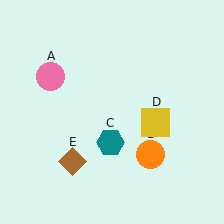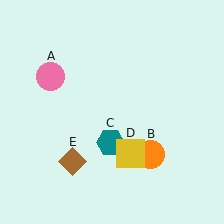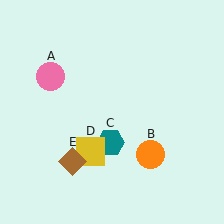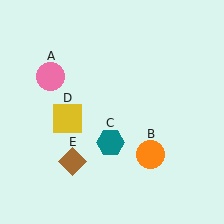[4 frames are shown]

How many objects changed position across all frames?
1 object changed position: yellow square (object D).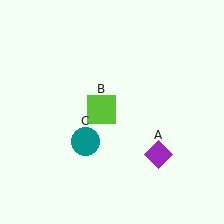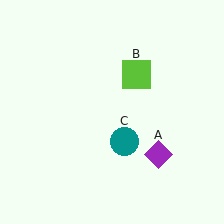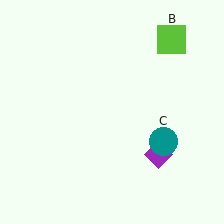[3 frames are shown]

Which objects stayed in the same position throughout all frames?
Purple diamond (object A) remained stationary.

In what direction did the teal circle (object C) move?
The teal circle (object C) moved right.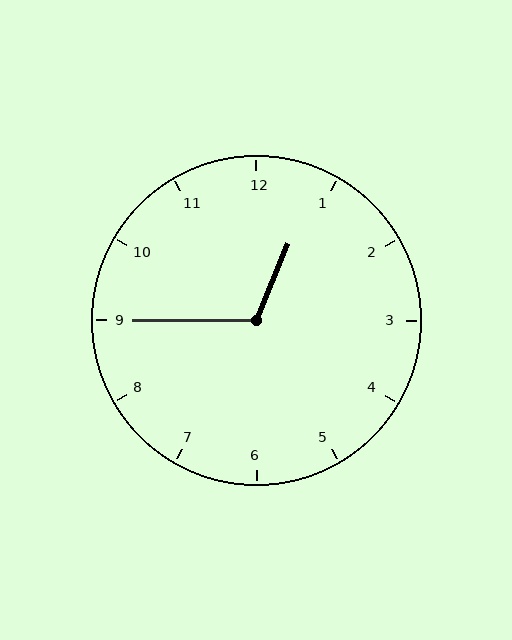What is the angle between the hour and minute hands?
Approximately 112 degrees.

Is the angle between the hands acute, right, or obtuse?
It is obtuse.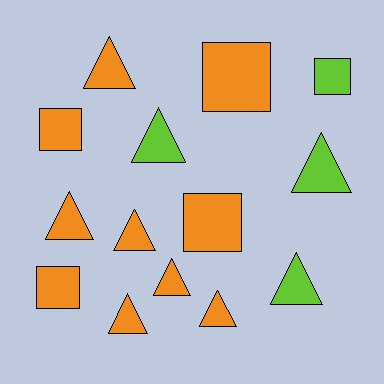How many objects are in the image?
There are 14 objects.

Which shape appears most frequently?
Triangle, with 9 objects.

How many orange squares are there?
There are 4 orange squares.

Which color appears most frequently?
Orange, with 10 objects.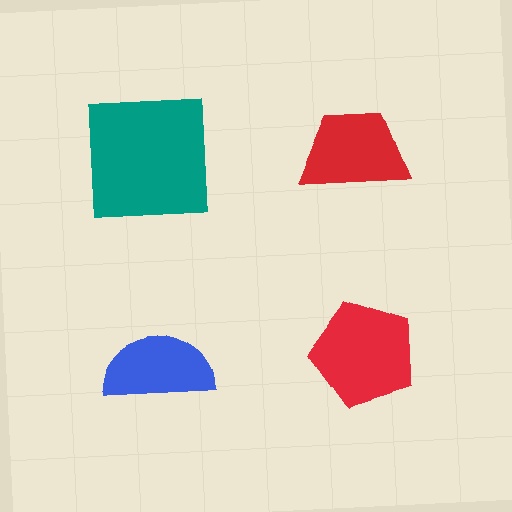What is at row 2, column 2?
A red pentagon.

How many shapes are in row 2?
2 shapes.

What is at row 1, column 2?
A red trapezoid.